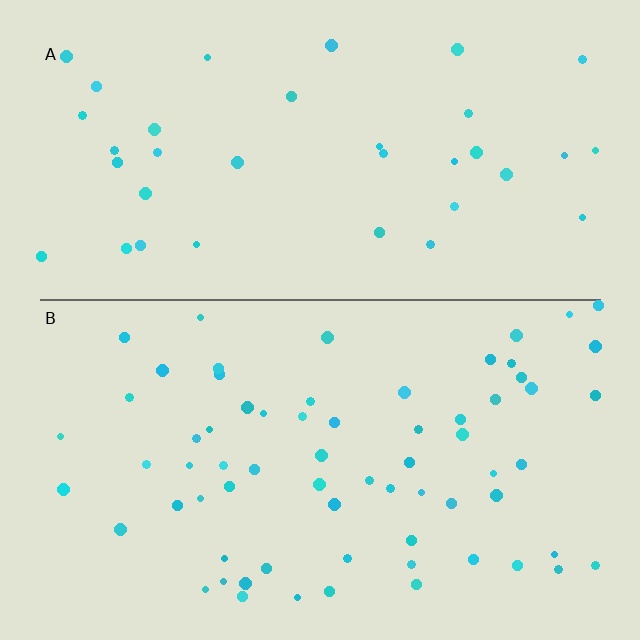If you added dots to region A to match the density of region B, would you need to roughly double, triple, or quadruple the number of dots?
Approximately double.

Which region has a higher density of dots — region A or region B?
B (the bottom).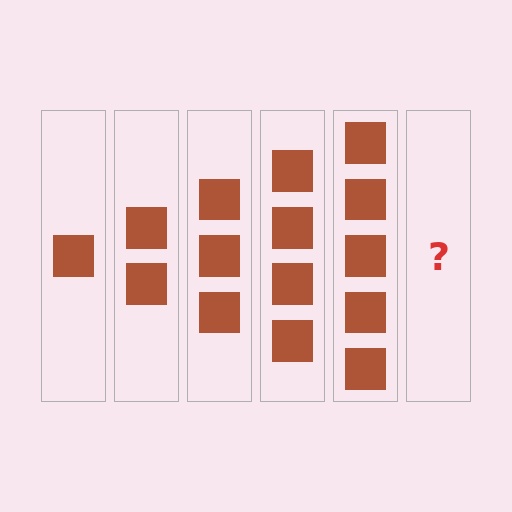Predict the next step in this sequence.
The next step is 6 squares.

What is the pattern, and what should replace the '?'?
The pattern is that each step adds one more square. The '?' should be 6 squares.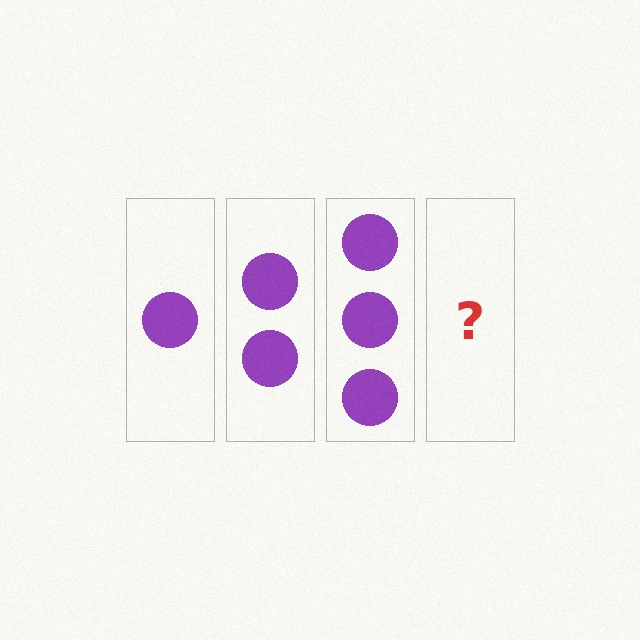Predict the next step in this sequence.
The next step is 4 circles.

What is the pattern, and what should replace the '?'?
The pattern is that each step adds one more circle. The '?' should be 4 circles.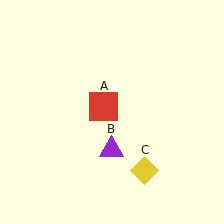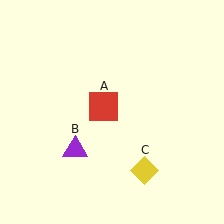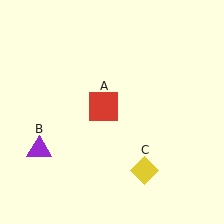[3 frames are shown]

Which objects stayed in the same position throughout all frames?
Red square (object A) and yellow diamond (object C) remained stationary.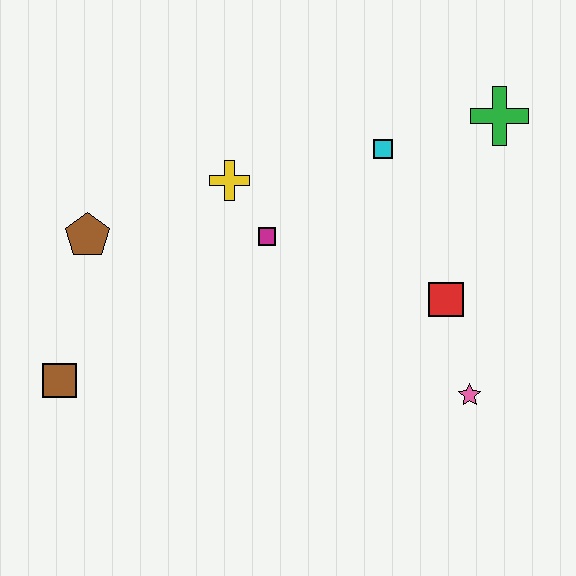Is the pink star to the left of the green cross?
Yes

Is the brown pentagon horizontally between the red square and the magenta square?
No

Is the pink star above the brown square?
No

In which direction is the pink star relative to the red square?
The pink star is below the red square.